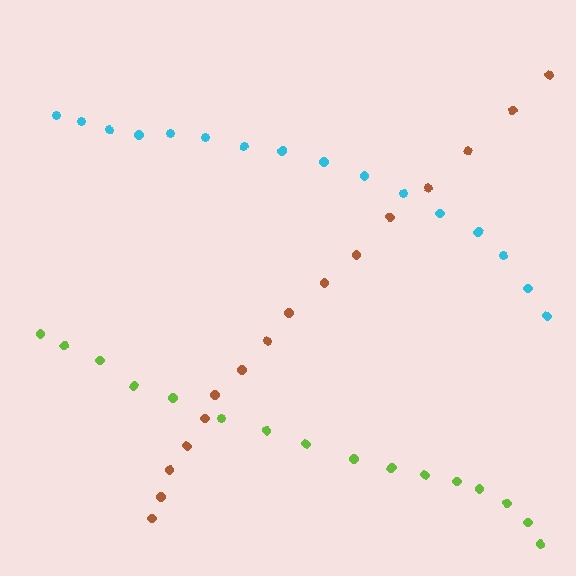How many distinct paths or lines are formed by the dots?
There are 3 distinct paths.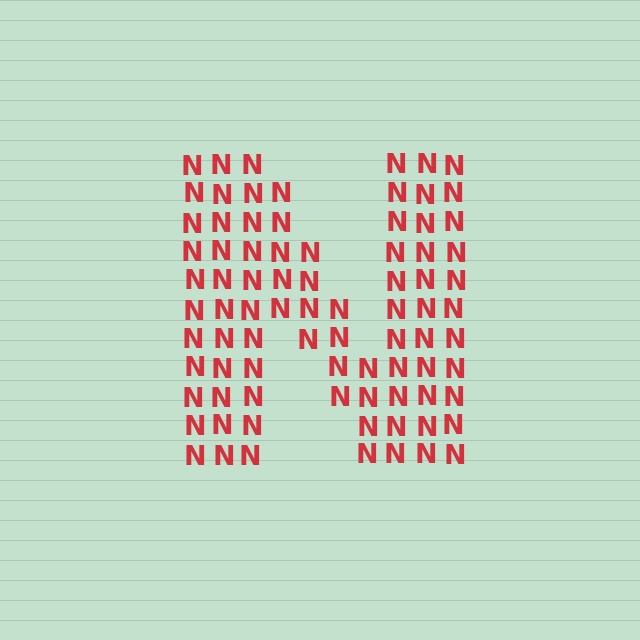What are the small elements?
The small elements are letter N's.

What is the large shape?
The large shape is the letter N.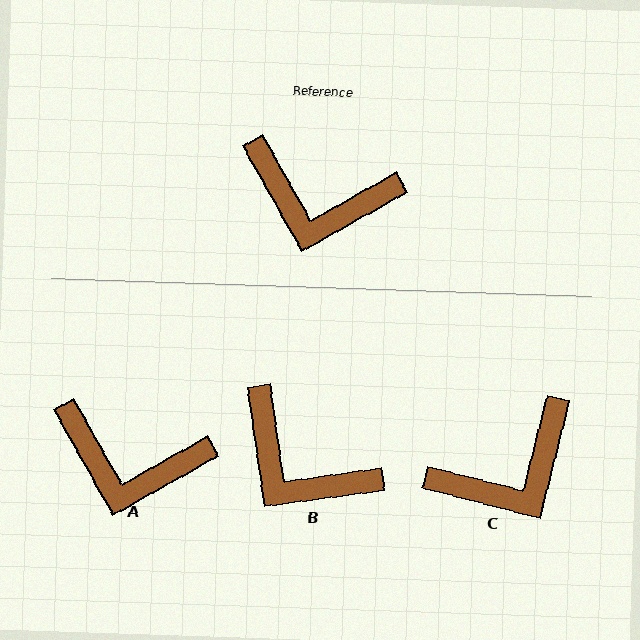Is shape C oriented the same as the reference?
No, it is off by about 46 degrees.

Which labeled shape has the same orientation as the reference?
A.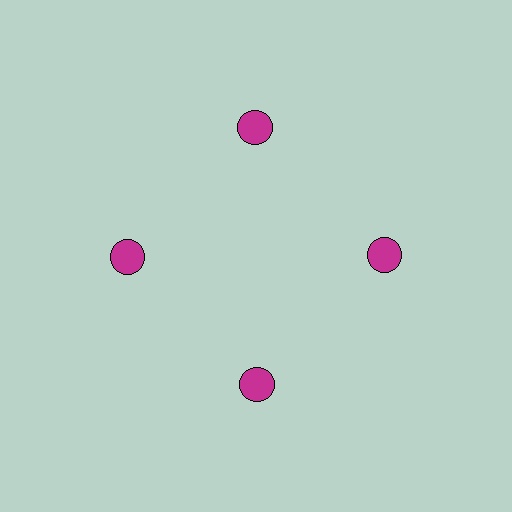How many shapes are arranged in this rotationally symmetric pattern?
There are 4 shapes, arranged in 4 groups of 1.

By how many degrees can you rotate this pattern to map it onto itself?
The pattern maps onto itself every 90 degrees of rotation.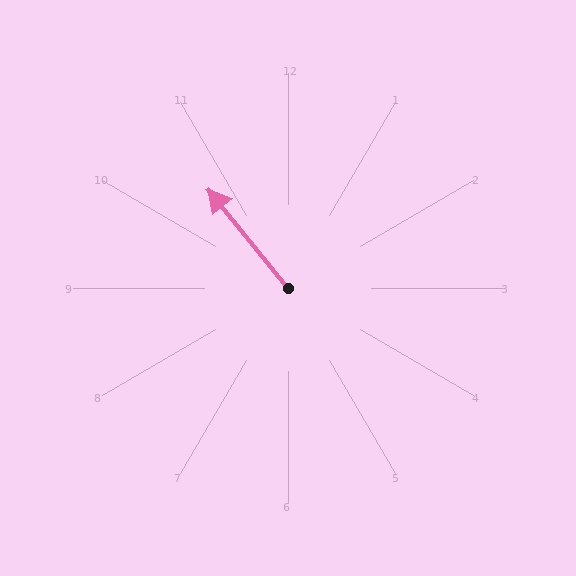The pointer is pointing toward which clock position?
Roughly 11 o'clock.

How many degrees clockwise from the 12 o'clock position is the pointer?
Approximately 321 degrees.